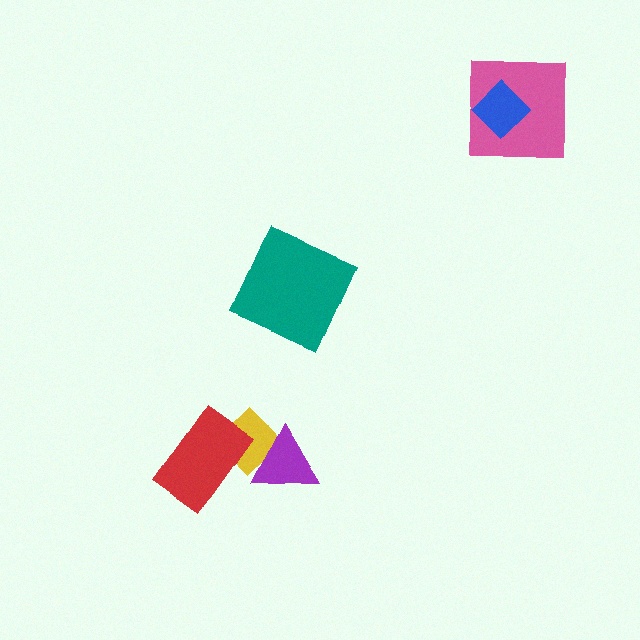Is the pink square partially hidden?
Yes, it is partially covered by another shape.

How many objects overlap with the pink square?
1 object overlaps with the pink square.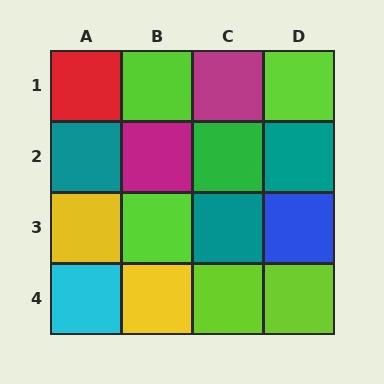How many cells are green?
1 cell is green.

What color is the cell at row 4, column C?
Lime.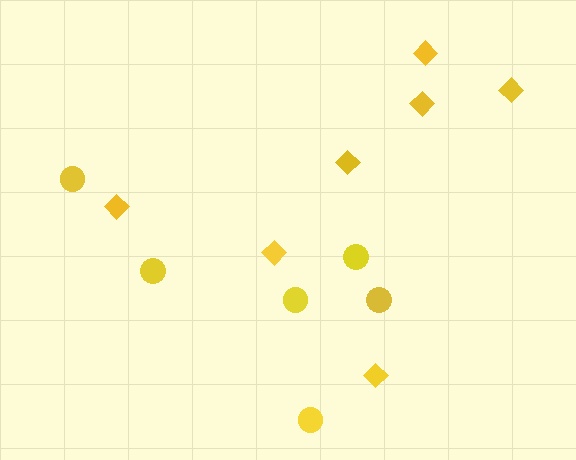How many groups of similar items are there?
There are 2 groups: one group of circles (6) and one group of diamonds (7).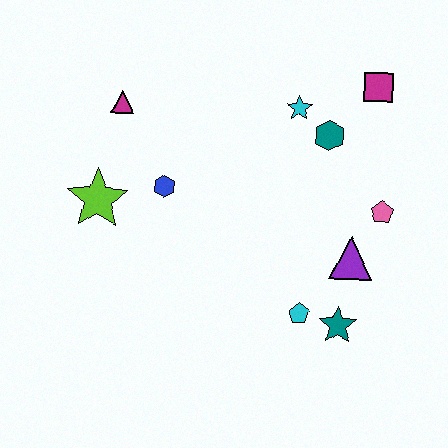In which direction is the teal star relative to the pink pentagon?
The teal star is below the pink pentagon.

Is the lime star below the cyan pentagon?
No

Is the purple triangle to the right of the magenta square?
No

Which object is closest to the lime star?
The blue hexagon is closest to the lime star.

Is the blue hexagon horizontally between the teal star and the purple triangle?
No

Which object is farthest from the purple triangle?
The magenta triangle is farthest from the purple triangle.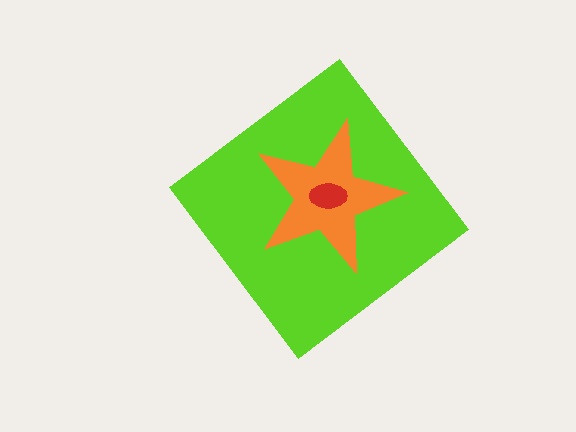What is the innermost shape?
The red ellipse.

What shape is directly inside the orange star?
The red ellipse.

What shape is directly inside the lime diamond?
The orange star.